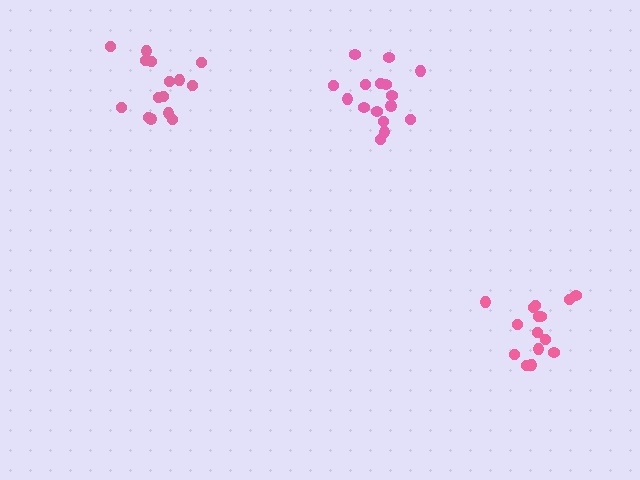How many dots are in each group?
Group 1: 15 dots, Group 2: 15 dots, Group 3: 16 dots (46 total).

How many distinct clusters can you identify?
There are 3 distinct clusters.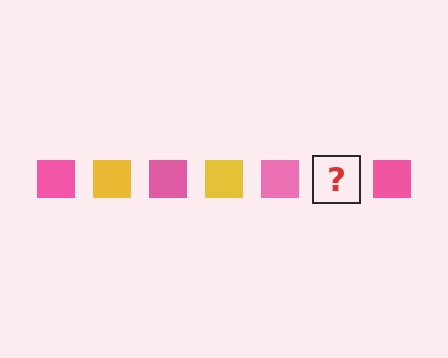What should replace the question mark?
The question mark should be replaced with a yellow square.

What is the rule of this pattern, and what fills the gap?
The rule is that the pattern cycles through pink, yellow squares. The gap should be filled with a yellow square.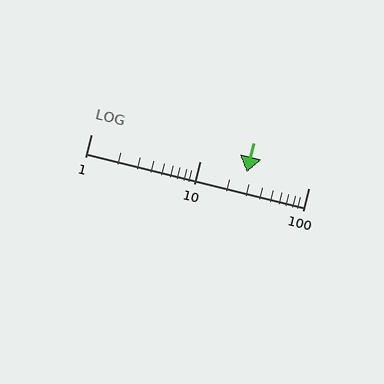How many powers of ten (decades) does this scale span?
The scale spans 2 decades, from 1 to 100.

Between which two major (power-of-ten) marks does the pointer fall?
The pointer is between 10 and 100.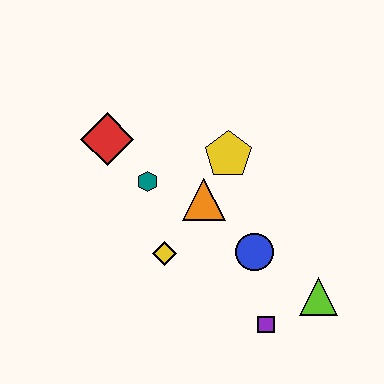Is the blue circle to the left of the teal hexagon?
No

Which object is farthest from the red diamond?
The lime triangle is farthest from the red diamond.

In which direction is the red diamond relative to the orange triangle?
The red diamond is to the left of the orange triangle.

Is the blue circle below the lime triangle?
No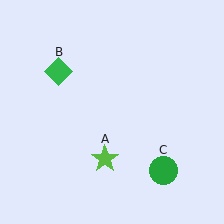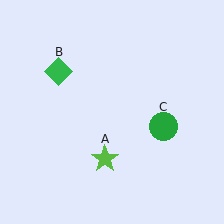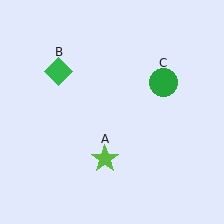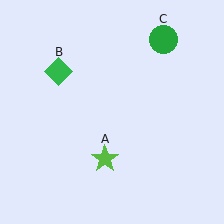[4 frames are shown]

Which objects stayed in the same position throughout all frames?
Lime star (object A) and green diamond (object B) remained stationary.